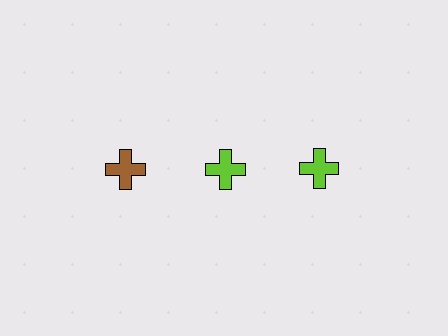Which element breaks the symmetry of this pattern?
The brown cross in the top row, leftmost column breaks the symmetry. All other shapes are lime crosses.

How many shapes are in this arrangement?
There are 3 shapes arranged in a grid pattern.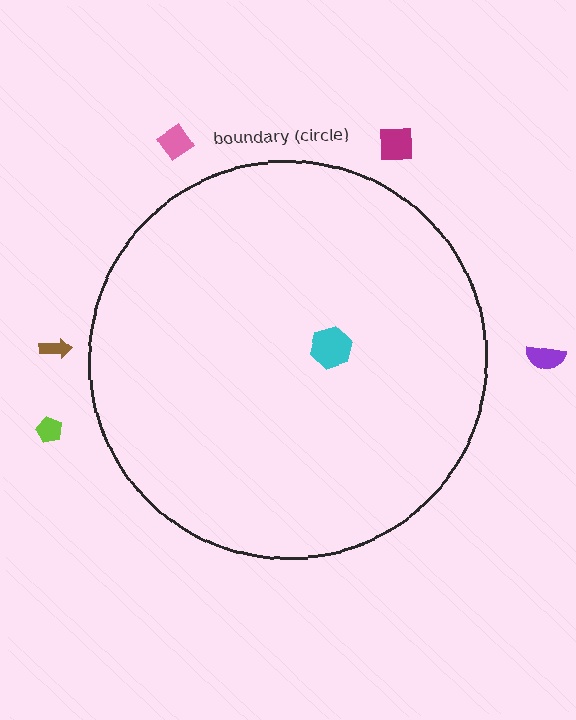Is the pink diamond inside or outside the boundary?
Outside.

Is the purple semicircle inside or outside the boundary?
Outside.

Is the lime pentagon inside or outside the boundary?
Outside.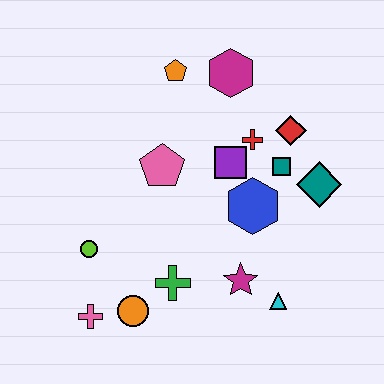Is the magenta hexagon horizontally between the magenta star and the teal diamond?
No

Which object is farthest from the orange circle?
The magenta hexagon is farthest from the orange circle.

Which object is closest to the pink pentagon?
The purple square is closest to the pink pentagon.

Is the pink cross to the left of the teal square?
Yes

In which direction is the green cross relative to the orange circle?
The green cross is to the right of the orange circle.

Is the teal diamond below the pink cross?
No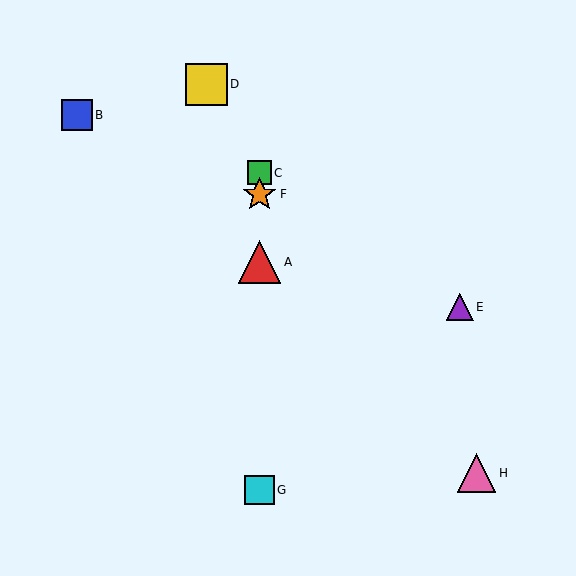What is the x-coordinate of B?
Object B is at x≈77.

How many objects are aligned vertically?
4 objects (A, C, F, G) are aligned vertically.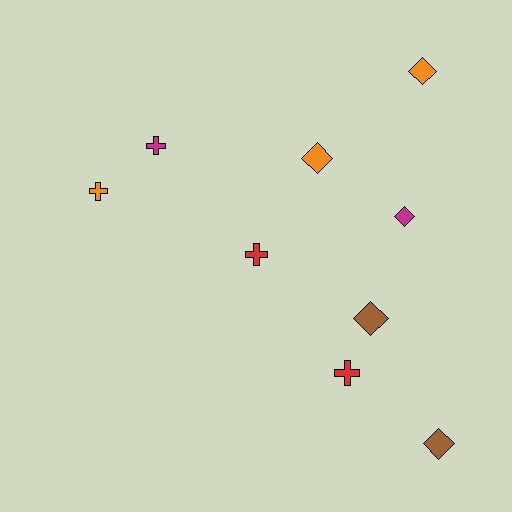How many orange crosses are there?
There is 1 orange cross.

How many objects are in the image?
There are 9 objects.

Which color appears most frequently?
Orange, with 3 objects.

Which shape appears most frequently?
Diamond, with 5 objects.